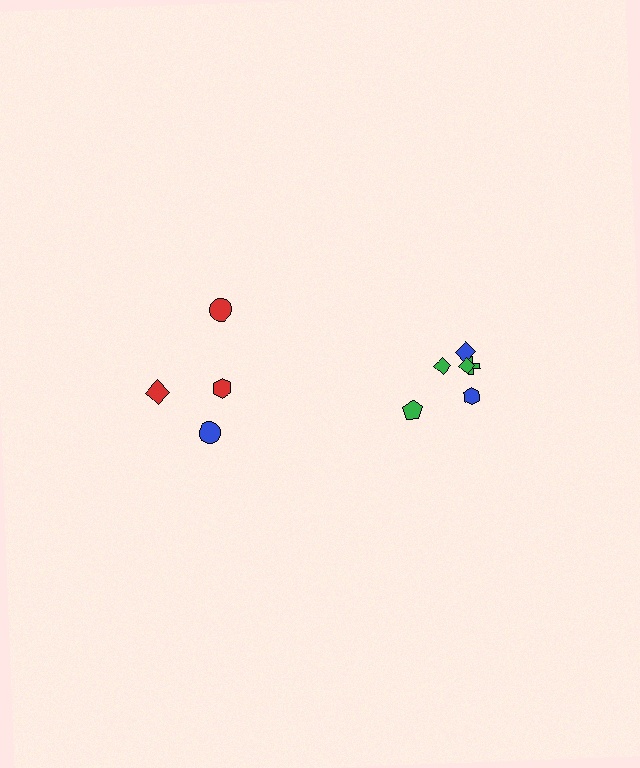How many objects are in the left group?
There are 4 objects.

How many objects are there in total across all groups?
There are 10 objects.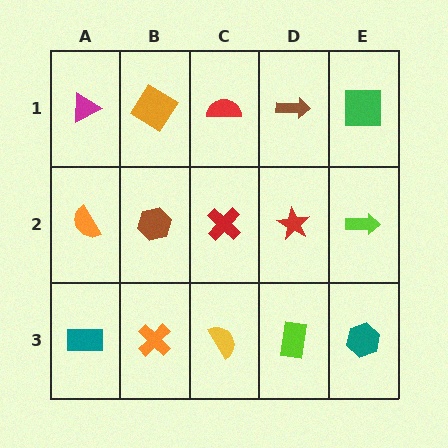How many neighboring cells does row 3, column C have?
3.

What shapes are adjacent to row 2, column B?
An orange diamond (row 1, column B), an orange cross (row 3, column B), an orange semicircle (row 2, column A), a red cross (row 2, column C).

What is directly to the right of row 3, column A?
An orange cross.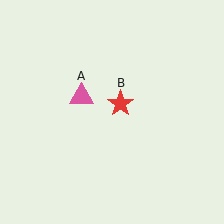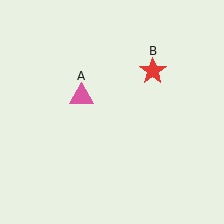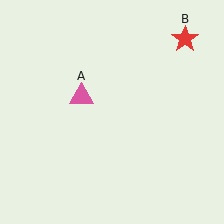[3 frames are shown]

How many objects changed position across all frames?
1 object changed position: red star (object B).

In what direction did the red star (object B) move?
The red star (object B) moved up and to the right.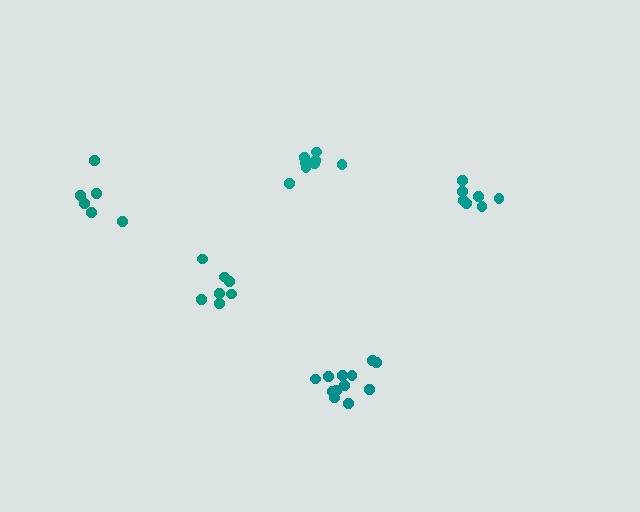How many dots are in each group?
Group 1: 7 dots, Group 2: 8 dots, Group 3: 6 dots, Group 4: 8 dots, Group 5: 12 dots (41 total).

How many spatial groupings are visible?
There are 5 spatial groupings.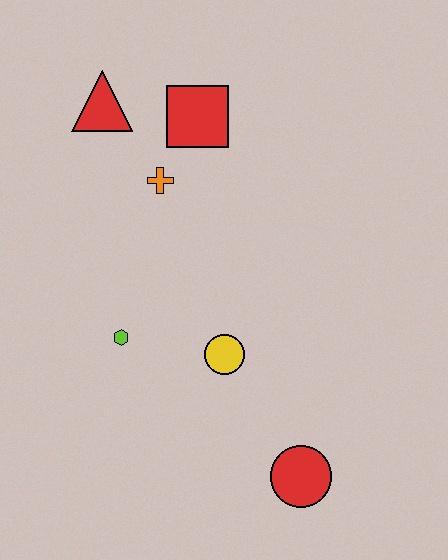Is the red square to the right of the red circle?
No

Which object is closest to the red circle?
The yellow circle is closest to the red circle.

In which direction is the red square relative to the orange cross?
The red square is above the orange cross.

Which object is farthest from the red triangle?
The red circle is farthest from the red triangle.